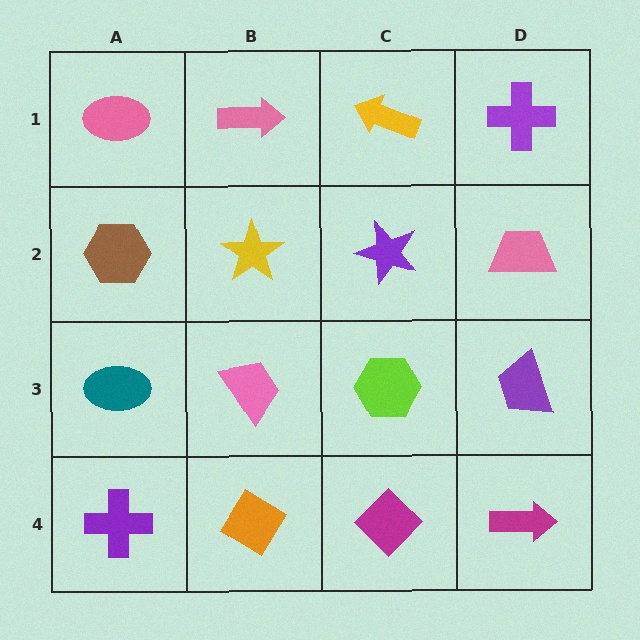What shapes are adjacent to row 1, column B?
A yellow star (row 2, column B), a pink ellipse (row 1, column A), a yellow arrow (row 1, column C).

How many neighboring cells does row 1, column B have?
3.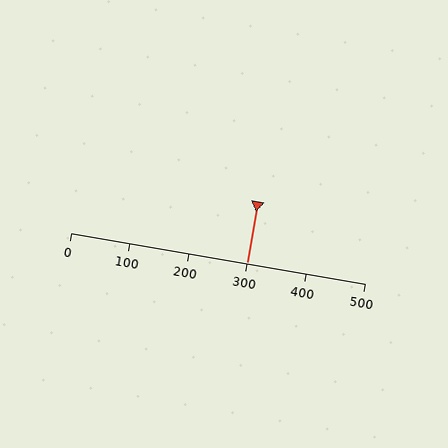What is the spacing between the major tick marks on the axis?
The major ticks are spaced 100 apart.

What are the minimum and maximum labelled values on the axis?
The axis runs from 0 to 500.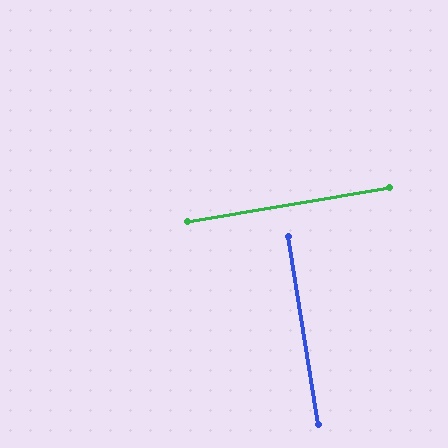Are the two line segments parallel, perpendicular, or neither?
Perpendicular — they meet at approximately 89°.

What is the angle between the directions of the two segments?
Approximately 89 degrees.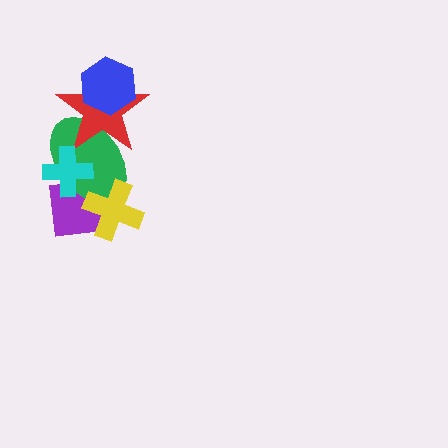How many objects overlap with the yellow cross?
2 objects overlap with the yellow cross.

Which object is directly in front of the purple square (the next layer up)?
The green ellipse is directly in front of the purple square.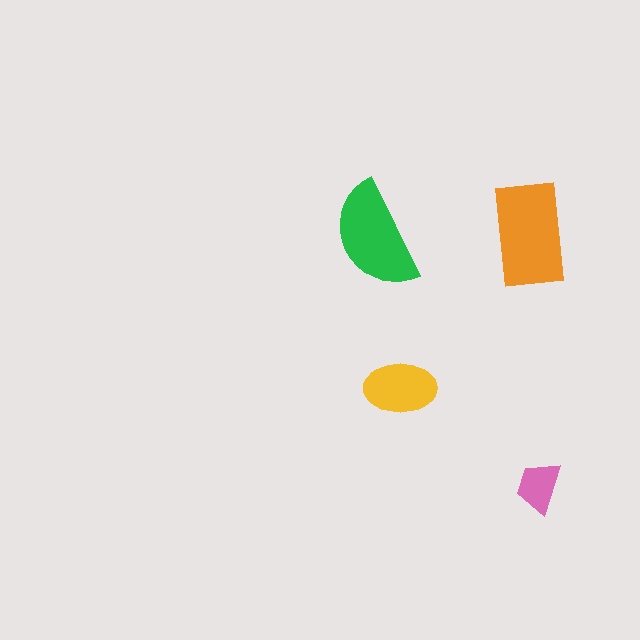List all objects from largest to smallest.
The orange rectangle, the green semicircle, the yellow ellipse, the pink trapezoid.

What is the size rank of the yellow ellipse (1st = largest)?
3rd.